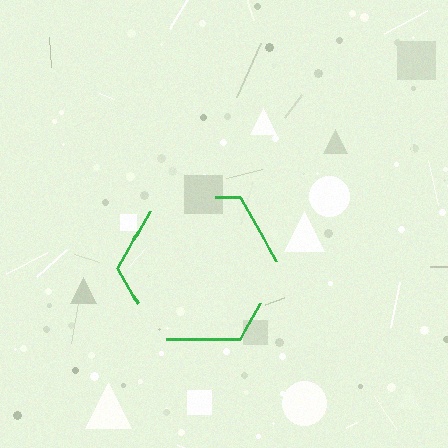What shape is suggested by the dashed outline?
The dashed outline suggests a hexagon.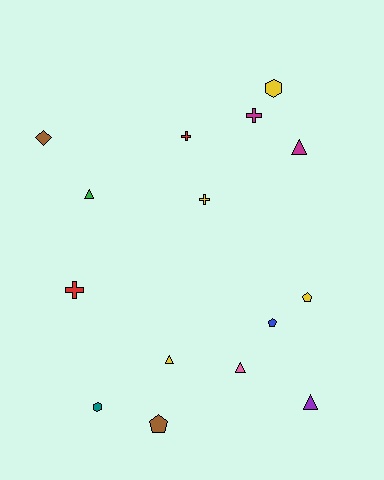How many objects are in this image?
There are 15 objects.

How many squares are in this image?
There are no squares.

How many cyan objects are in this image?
There are no cyan objects.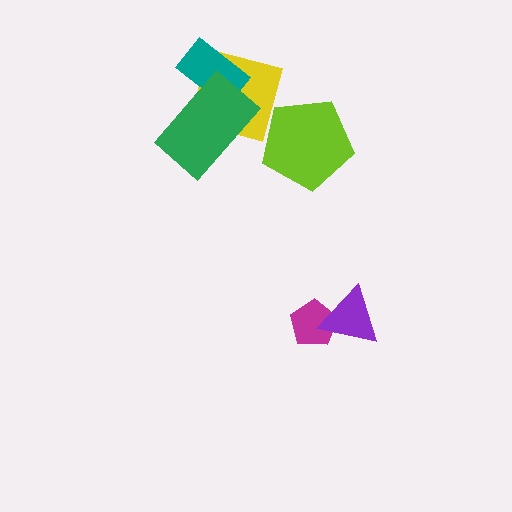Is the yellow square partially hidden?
Yes, it is partially covered by another shape.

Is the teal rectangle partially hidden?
Yes, it is partially covered by another shape.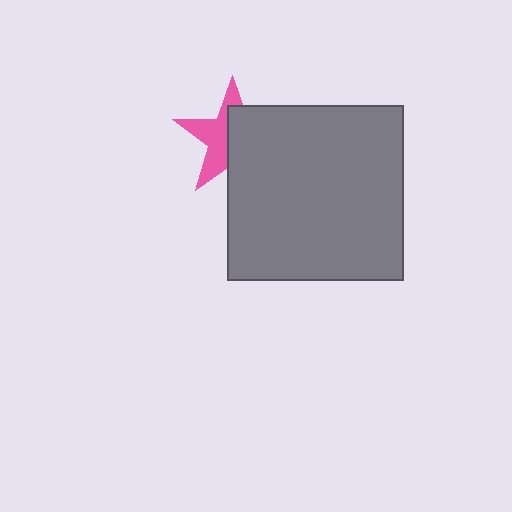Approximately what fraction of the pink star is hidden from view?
Roughly 53% of the pink star is hidden behind the gray square.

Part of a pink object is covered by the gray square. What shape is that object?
It is a star.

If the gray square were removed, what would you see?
You would see the complete pink star.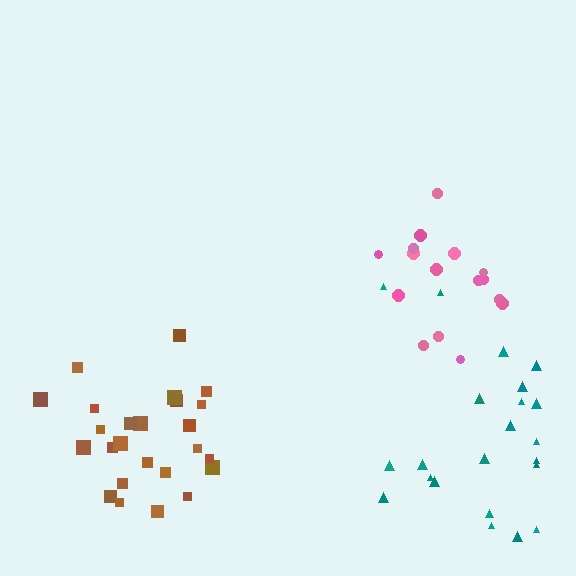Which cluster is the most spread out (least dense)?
Teal.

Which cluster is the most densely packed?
Pink.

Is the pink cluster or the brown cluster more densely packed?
Pink.